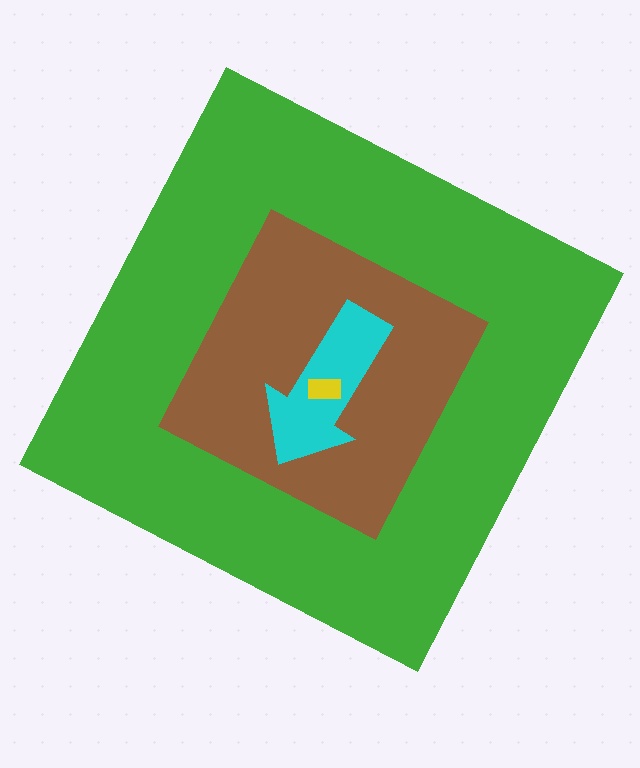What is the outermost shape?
The green square.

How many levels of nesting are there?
4.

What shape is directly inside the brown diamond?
The cyan arrow.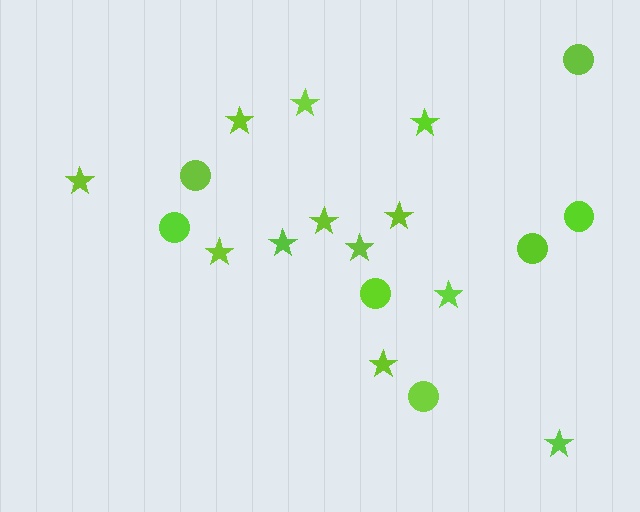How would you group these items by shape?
There are 2 groups: one group of stars (12) and one group of circles (7).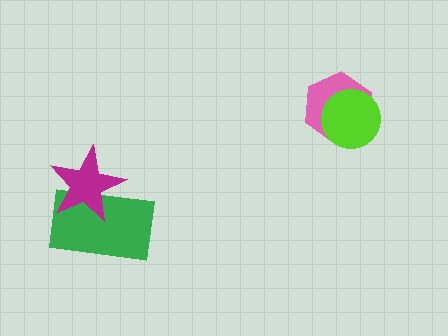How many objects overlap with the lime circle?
1 object overlaps with the lime circle.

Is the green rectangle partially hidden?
Yes, it is partially covered by another shape.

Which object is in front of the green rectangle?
The magenta star is in front of the green rectangle.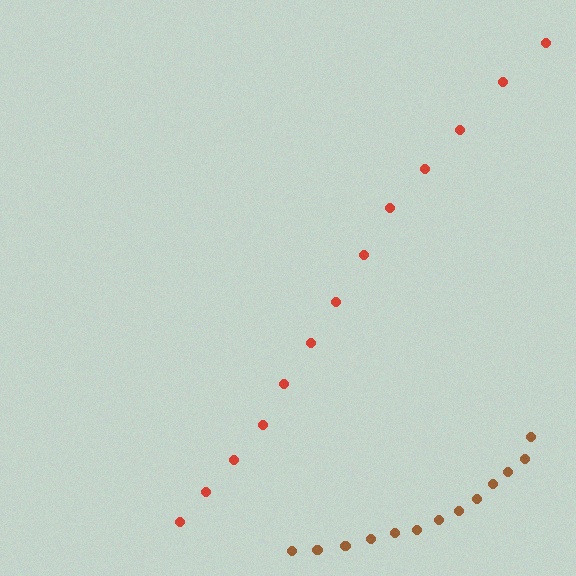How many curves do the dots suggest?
There are 2 distinct paths.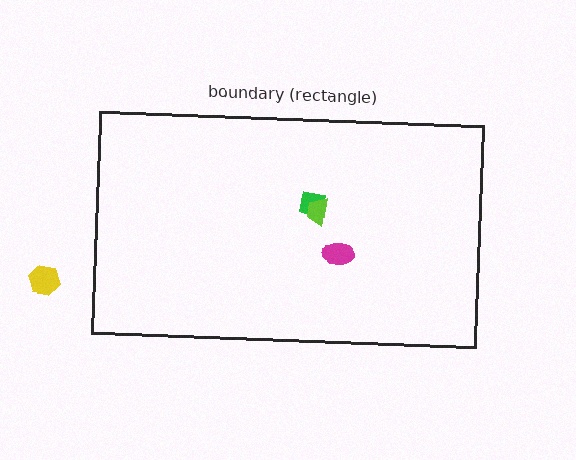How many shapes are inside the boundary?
3 inside, 1 outside.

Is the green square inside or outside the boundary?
Inside.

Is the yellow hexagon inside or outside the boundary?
Outside.